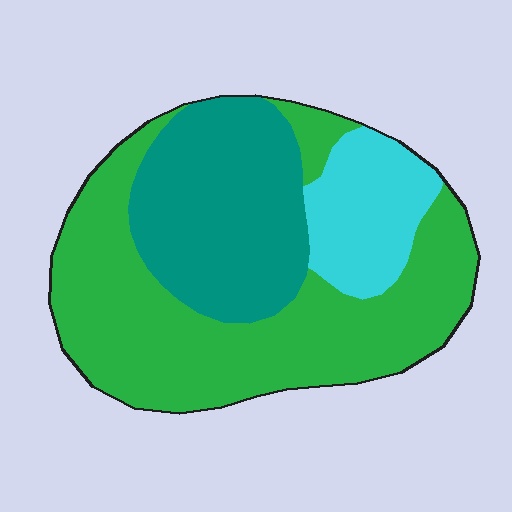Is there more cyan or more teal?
Teal.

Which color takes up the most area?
Green, at roughly 55%.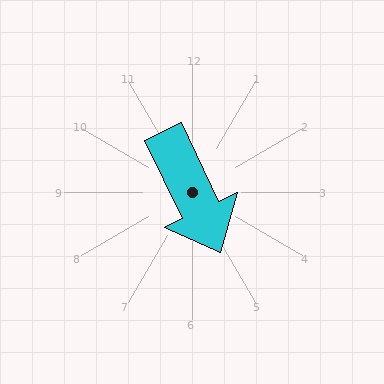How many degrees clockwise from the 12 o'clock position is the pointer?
Approximately 154 degrees.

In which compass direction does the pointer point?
Southeast.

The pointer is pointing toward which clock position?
Roughly 5 o'clock.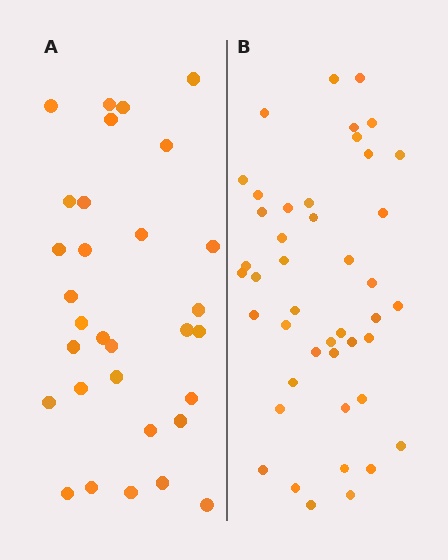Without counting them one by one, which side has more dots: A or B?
Region B (the right region) has more dots.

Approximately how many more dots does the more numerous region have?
Region B has approximately 15 more dots than region A.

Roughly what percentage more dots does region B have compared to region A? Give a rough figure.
About 40% more.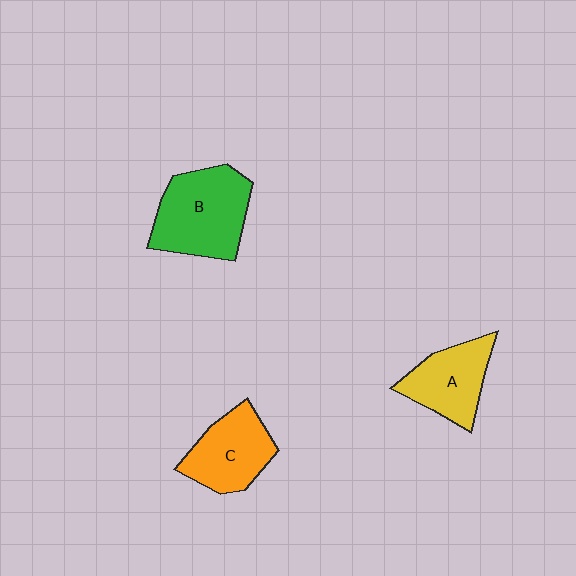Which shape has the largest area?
Shape B (green).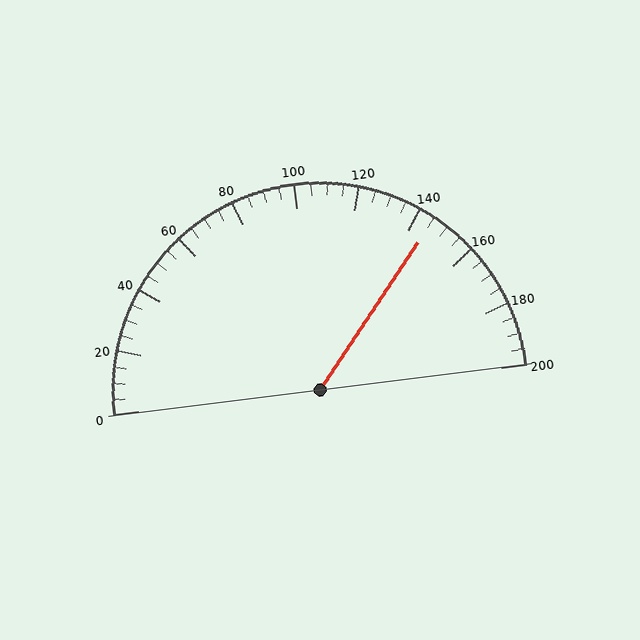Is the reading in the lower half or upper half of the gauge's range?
The reading is in the upper half of the range (0 to 200).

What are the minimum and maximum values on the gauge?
The gauge ranges from 0 to 200.